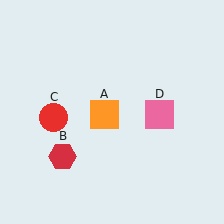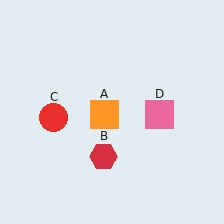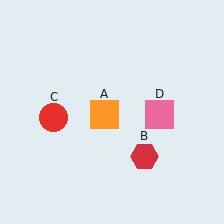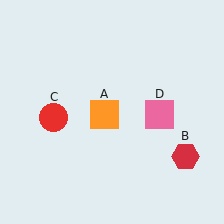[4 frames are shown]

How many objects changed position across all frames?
1 object changed position: red hexagon (object B).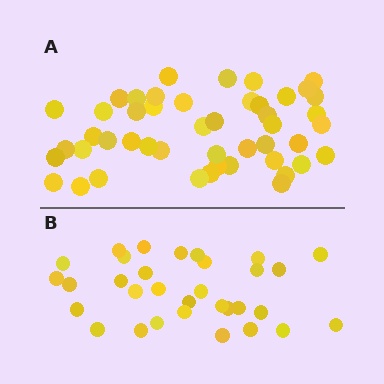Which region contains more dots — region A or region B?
Region A (the top region) has more dots.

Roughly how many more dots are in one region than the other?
Region A has approximately 15 more dots than region B.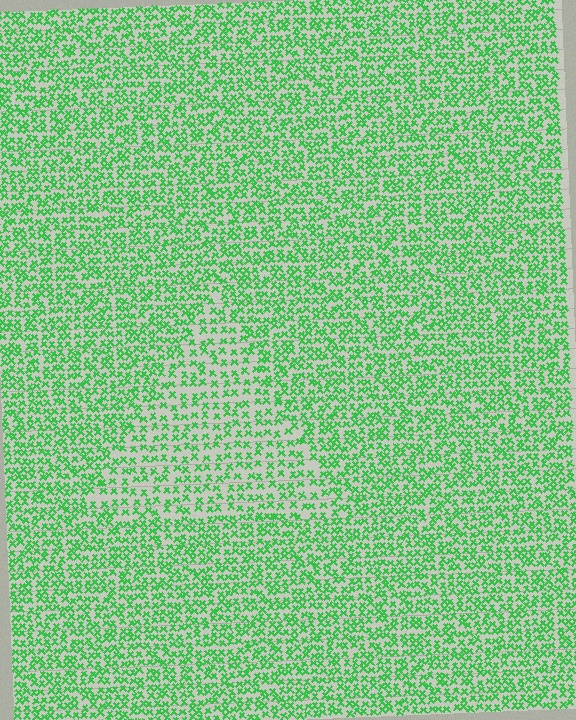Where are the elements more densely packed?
The elements are more densely packed outside the triangle boundary.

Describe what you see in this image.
The image contains small green elements arranged at two different densities. A triangle-shaped region is visible where the elements are less densely packed than the surrounding area.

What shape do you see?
I see a triangle.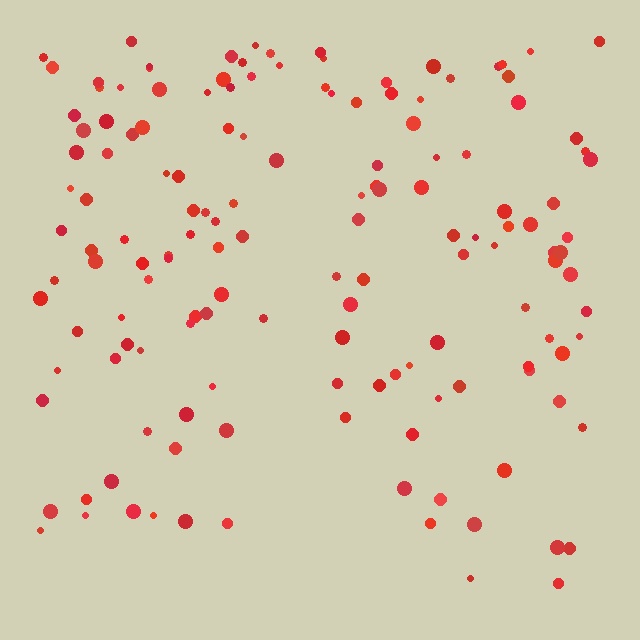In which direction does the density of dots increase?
From bottom to top, with the top side densest.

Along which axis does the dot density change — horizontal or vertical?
Vertical.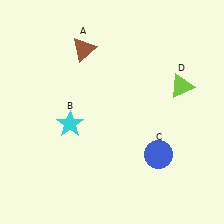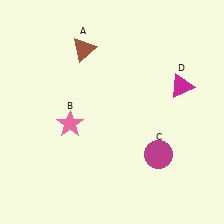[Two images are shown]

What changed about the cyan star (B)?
In Image 1, B is cyan. In Image 2, it changed to pink.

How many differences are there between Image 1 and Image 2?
There are 3 differences between the two images.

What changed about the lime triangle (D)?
In Image 1, D is lime. In Image 2, it changed to magenta.